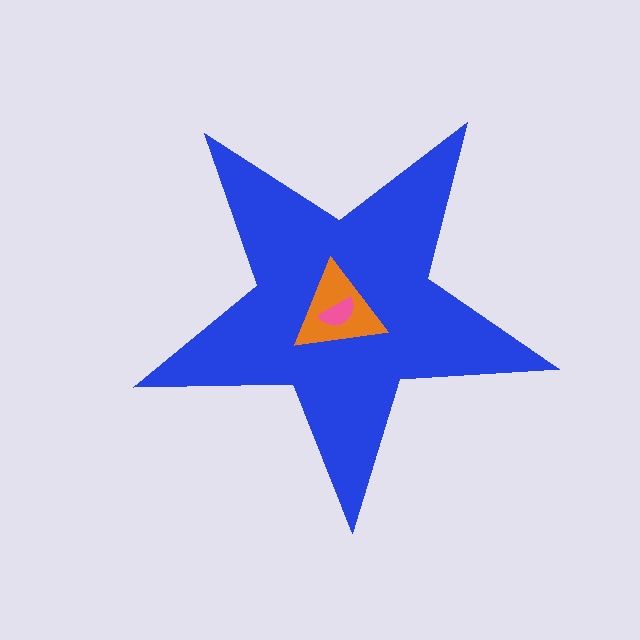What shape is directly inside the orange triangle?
The pink semicircle.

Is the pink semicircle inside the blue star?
Yes.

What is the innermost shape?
The pink semicircle.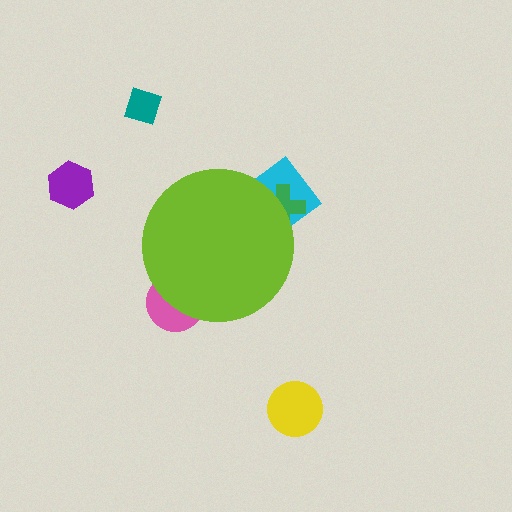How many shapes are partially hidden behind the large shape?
3 shapes are partially hidden.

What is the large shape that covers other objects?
A lime circle.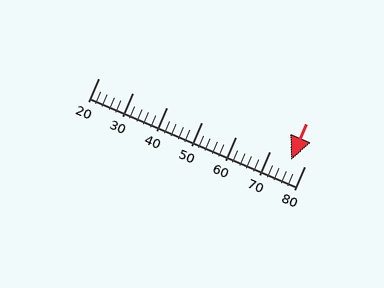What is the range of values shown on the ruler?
The ruler shows values from 20 to 80.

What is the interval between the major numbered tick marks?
The major tick marks are spaced 10 units apart.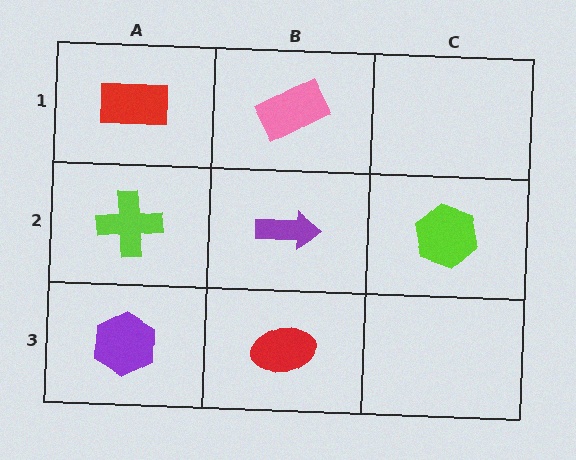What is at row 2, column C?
A lime hexagon.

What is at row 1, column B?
A pink rectangle.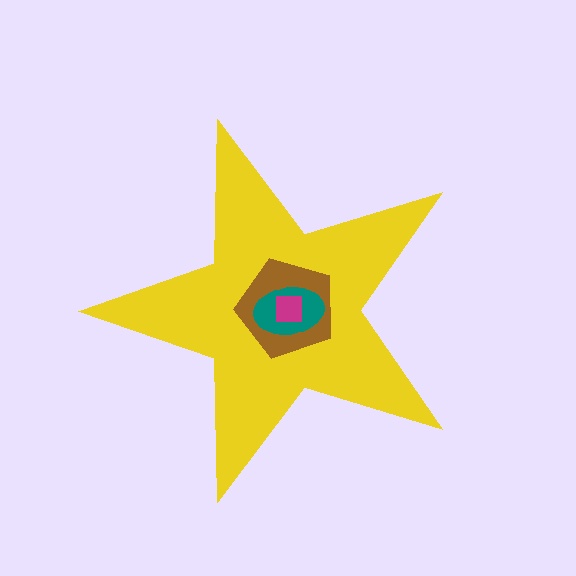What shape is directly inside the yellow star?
The brown pentagon.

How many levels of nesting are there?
4.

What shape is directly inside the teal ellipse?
The magenta square.